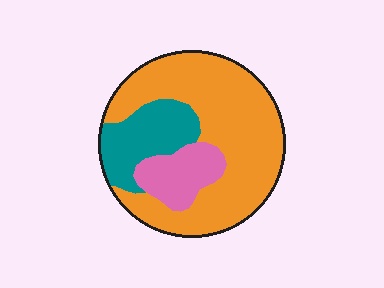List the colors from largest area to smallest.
From largest to smallest: orange, teal, pink.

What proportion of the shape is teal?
Teal covers about 20% of the shape.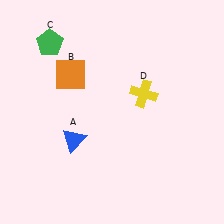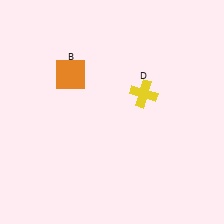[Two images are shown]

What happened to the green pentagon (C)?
The green pentagon (C) was removed in Image 2. It was in the top-left area of Image 1.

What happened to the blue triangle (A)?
The blue triangle (A) was removed in Image 2. It was in the bottom-left area of Image 1.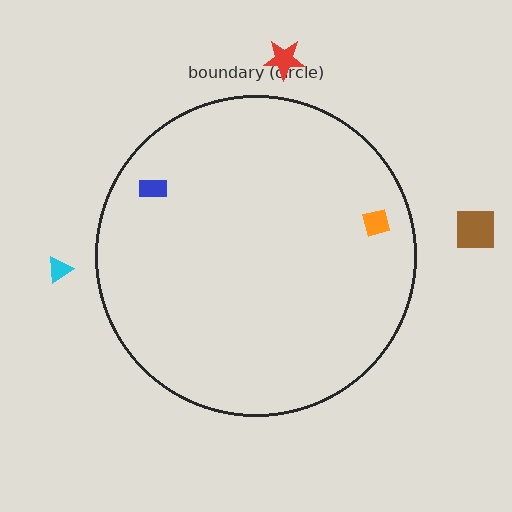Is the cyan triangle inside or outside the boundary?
Outside.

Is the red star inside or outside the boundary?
Outside.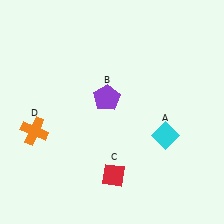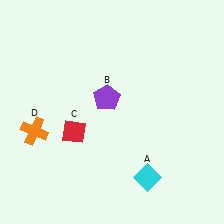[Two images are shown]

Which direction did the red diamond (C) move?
The red diamond (C) moved up.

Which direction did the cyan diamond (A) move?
The cyan diamond (A) moved down.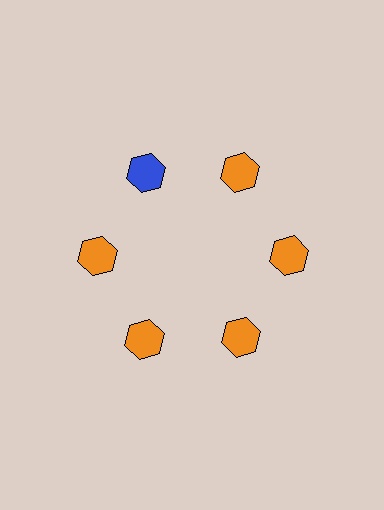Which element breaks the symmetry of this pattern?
The blue hexagon at roughly the 11 o'clock position breaks the symmetry. All other shapes are orange hexagons.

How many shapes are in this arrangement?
There are 6 shapes arranged in a ring pattern.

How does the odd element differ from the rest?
It has a different color: blue instead of orange.